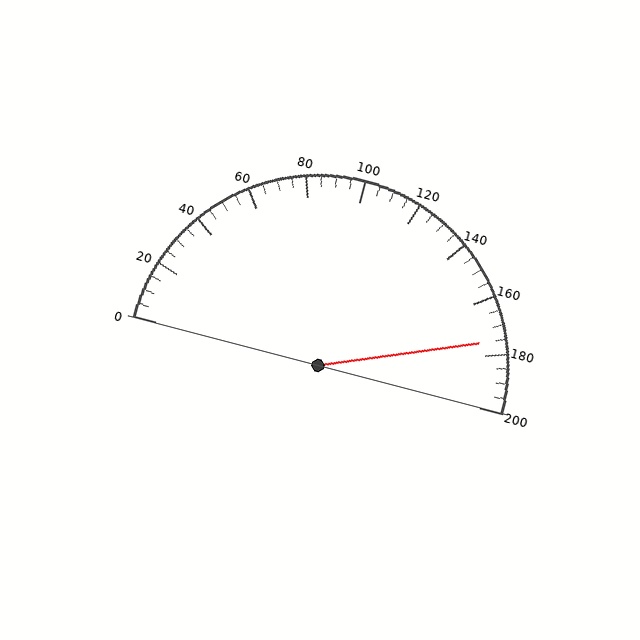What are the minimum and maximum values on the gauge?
The gauge ranges from 0 to 200.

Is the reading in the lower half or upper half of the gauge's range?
The reading is in the upper half of the range (0 to 200).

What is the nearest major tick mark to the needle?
The nearest major tick mark is 180.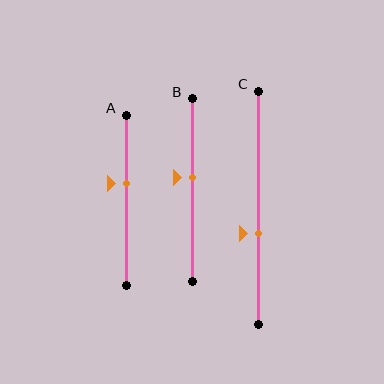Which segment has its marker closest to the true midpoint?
Segment B has its marker closest to the true midpoint.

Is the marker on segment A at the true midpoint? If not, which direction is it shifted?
No, the marker on segment A is shifted upward by about 10% of the segment length.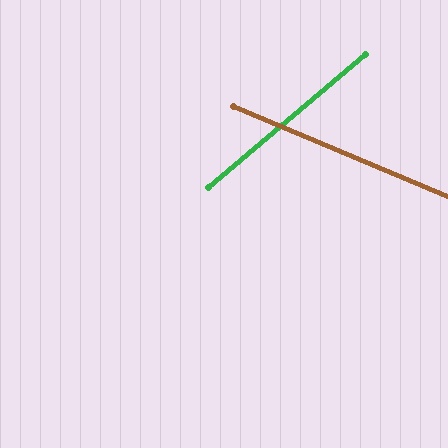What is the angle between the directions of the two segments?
Approximately 63 degrees.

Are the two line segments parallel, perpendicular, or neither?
Neither parallel nor perpendicular — they differ by about 63°.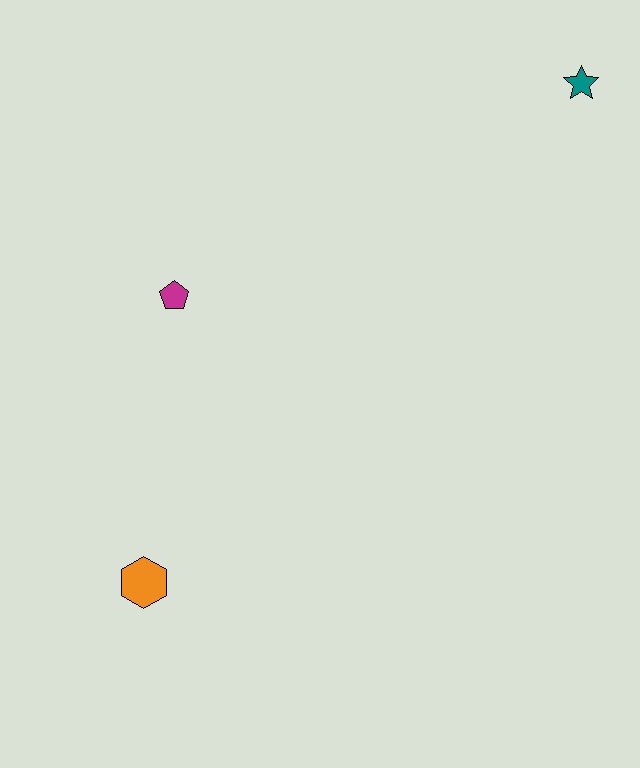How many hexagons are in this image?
There is 1 hexagon.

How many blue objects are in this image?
There are no blue objects.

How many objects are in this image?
There are 3 objects.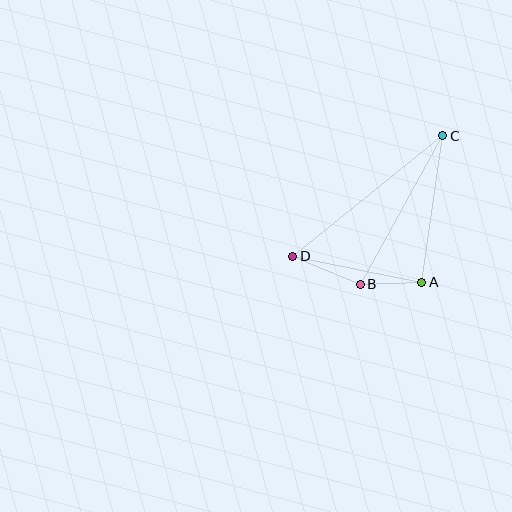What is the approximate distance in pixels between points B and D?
The distance between B and D is approximately 73 pixels.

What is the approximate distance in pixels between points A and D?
The distance between A and D is approximately 131 pixels.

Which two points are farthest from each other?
Points C and D are farthest from each other.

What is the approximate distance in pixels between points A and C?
The distance between A and C is approximately 148 pixels.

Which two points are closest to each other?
Points A and B are closest to each other.